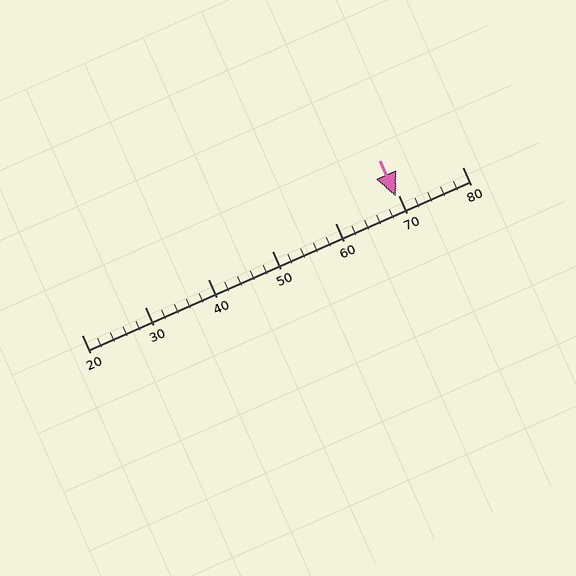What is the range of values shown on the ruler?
The ruler shows values from 20 to 80.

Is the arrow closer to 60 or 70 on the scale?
The arrow is closer to 70.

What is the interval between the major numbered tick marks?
The major tick marks are spaced 10 units apart.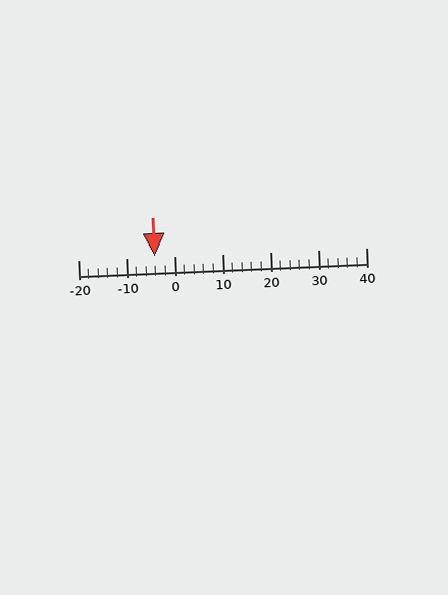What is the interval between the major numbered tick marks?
The major tick marks are spaced 10 units apart.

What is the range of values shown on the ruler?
The ruler shows values from -20 to 40.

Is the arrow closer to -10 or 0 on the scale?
The arrow is closer to 0.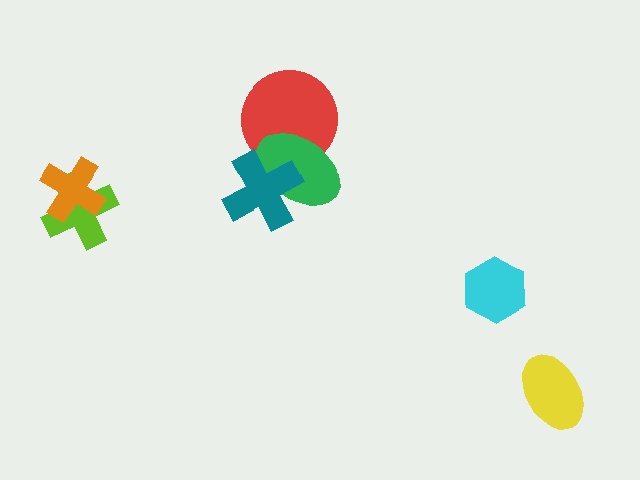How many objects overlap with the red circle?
2 objects overlap with the red circle.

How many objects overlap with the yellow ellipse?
0 objects overlap with the yellow ellipse.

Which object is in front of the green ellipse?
The teal cross is in front of the green ellipse.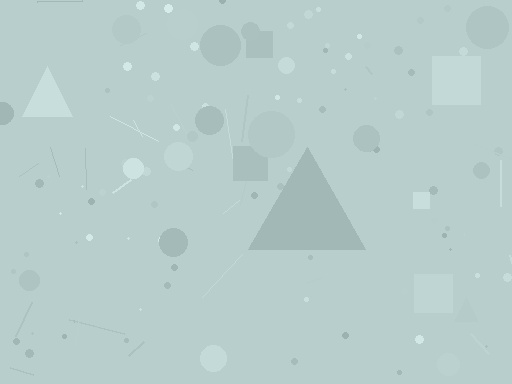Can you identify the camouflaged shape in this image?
The camouflaged shape is a triangle.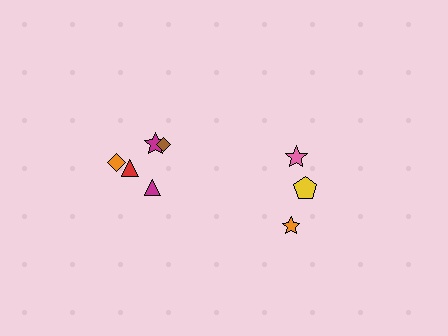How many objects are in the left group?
There are 5 objects.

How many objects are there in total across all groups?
There are 8 objects.